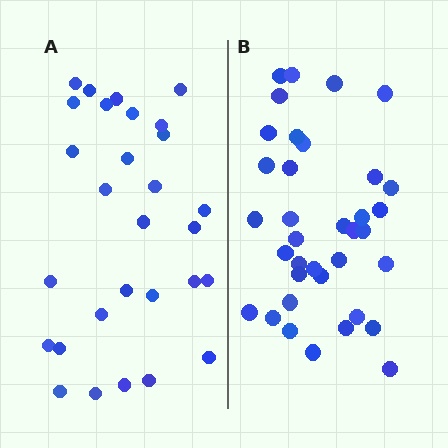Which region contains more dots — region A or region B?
Region B (the right region) has more dots.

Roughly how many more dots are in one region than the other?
Region B has roughly 8 or so more dots than region A.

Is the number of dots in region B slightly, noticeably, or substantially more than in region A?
Region B has only slightly more — the two regions are fairly close. The ratio is roughly 1.2 to 1.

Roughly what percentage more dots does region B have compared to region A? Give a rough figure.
About 25% more.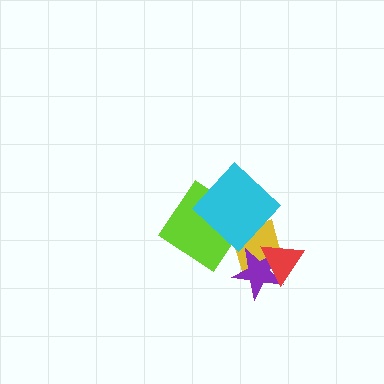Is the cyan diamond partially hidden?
No, no other shape covers it.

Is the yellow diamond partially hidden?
Yes, it is partially covered by another shape.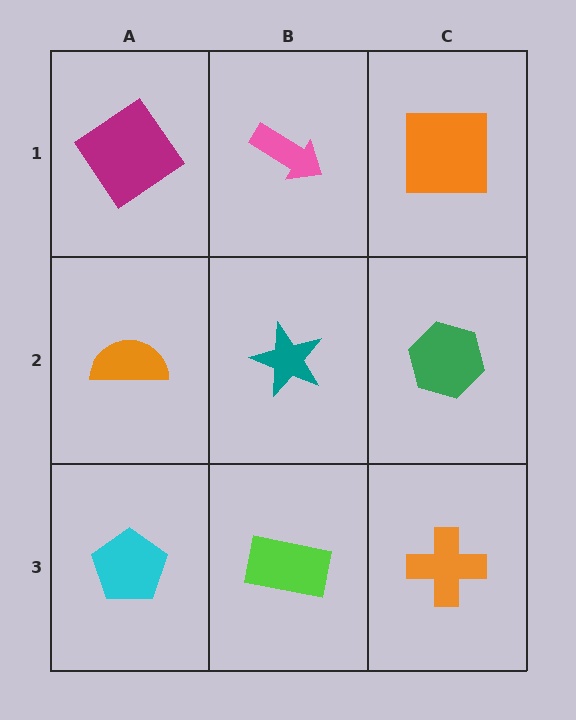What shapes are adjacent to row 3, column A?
An orange semicircle (row 2, column A), a lime rectangle (row 3, column B).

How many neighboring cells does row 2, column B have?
4.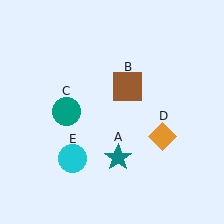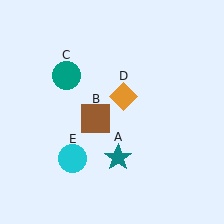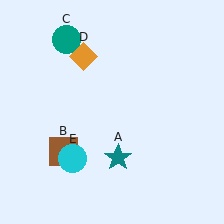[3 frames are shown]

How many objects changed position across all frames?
3 objects changed position: brown square (object B), teal circle (object C), orange diamond (object D).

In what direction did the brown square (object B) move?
The brown square (object B) moved down and to the left.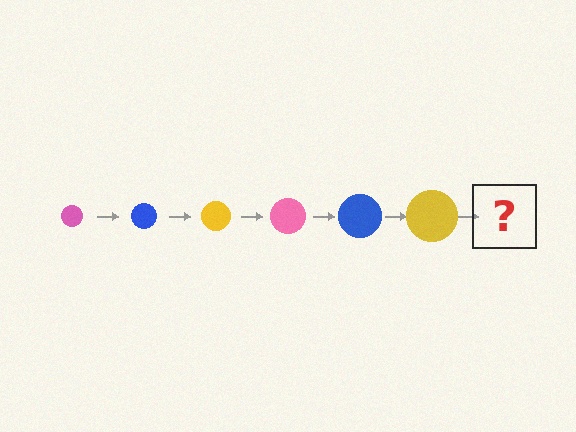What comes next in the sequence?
The next element should be a pink circle, larger than the previous one.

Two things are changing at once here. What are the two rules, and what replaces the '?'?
The two rules are that the circle grows larger each step and the color cycles through pink, blue, and yellow. The '?' should be a pink circle, larger than the previous one.